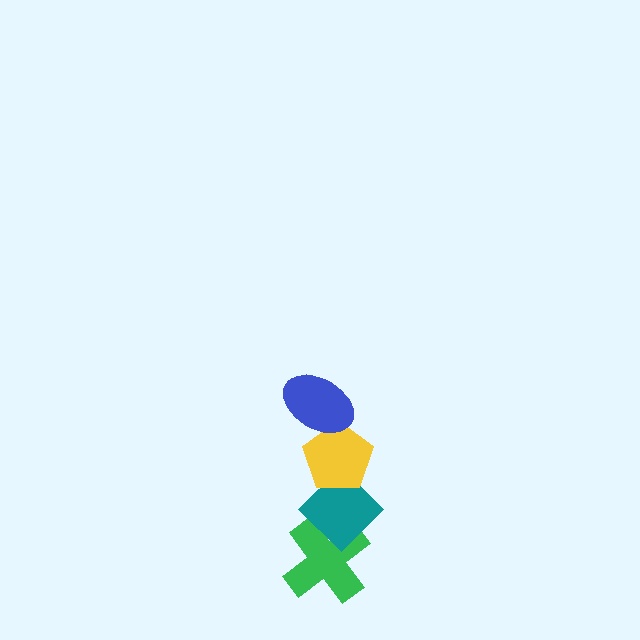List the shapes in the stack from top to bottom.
From top to bottom: the blue ellipse, the yellow pentagon, the teal diamond, the green cross.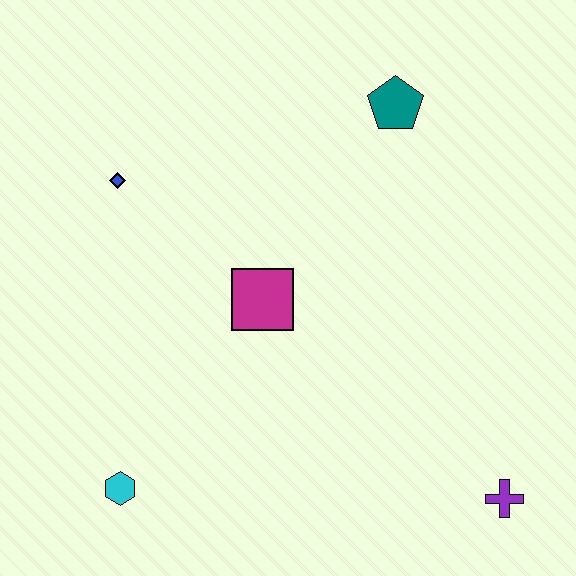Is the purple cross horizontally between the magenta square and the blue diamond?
No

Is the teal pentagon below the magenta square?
No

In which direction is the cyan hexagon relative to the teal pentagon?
The cyan hexagon is below the teal pentagon.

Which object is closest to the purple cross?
The magenta square is closest to the purple cross.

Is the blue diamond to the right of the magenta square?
No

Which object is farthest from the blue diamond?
The purple cross is farthest from the blue diamond.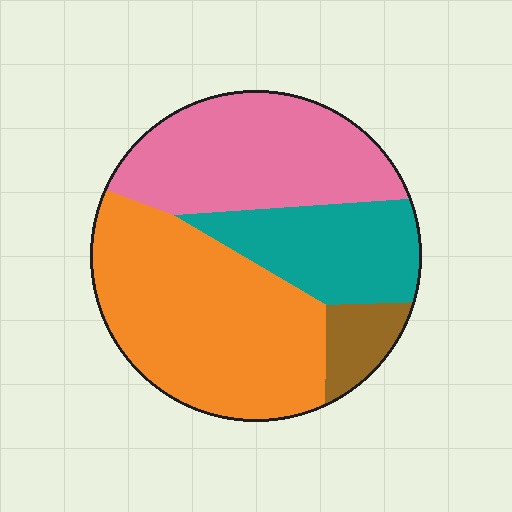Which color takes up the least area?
Brown, at roughly 5%.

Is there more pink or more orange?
Orange.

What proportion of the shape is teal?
Teal covers around 20% of the shape.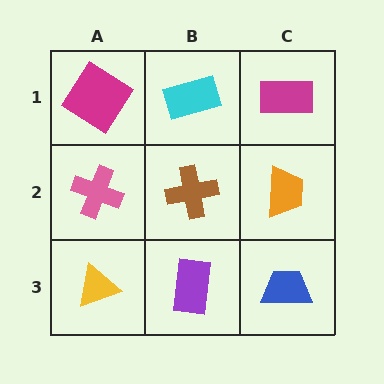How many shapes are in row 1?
3 shapes.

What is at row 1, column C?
A magenta rectangle.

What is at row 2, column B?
A brown cross.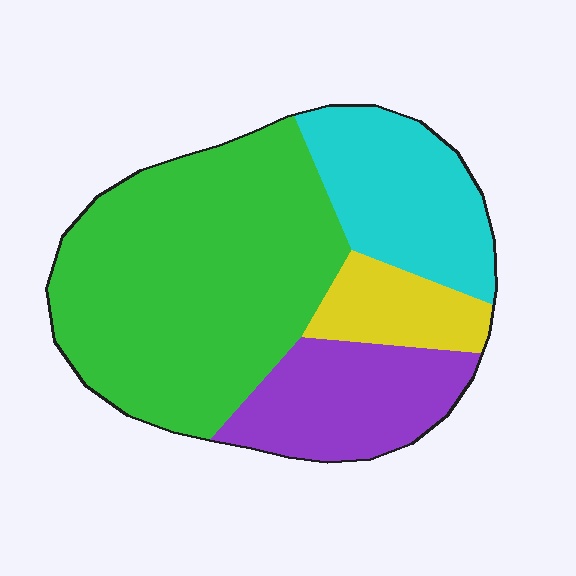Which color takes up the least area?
Yellow, at roughly 10%.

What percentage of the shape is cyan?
Cyan takes up about one fifth (1/5) of the shape.